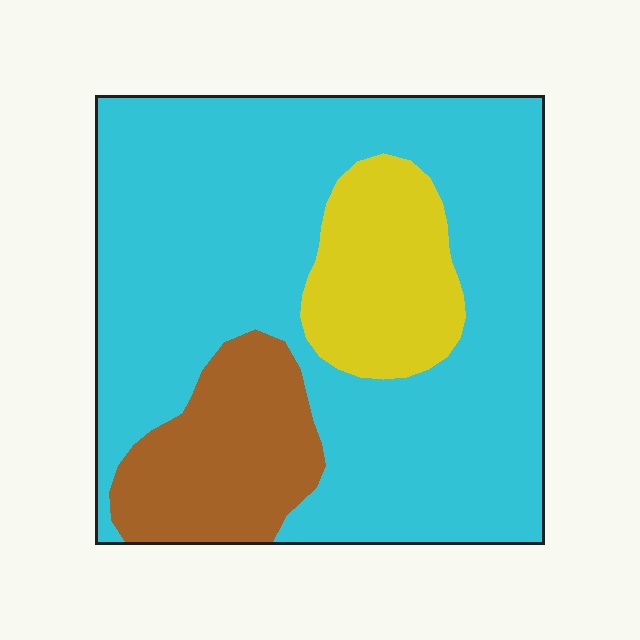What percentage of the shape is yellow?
Yellow takes up about one eighth (1/8) of the shape.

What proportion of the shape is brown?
Brown takes up about one sixth (1/6) of the shape.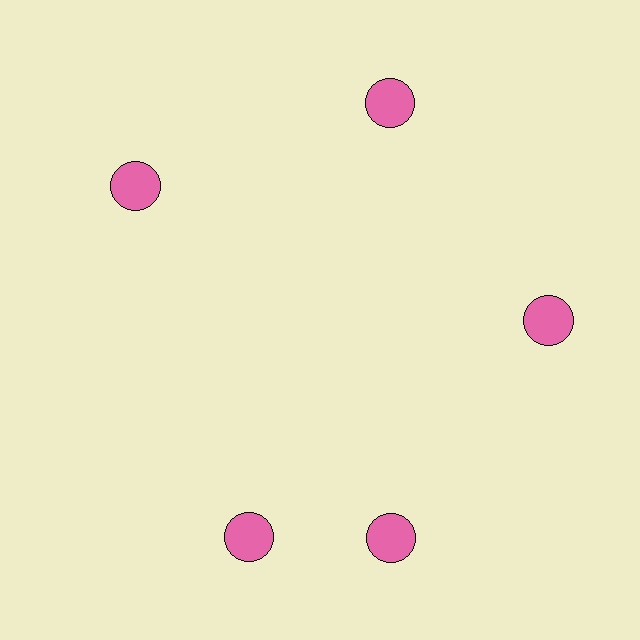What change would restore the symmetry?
The symmetry would be restored by rotating it back into even spacing with its neighbors so that all 5 circles sit at equal angles and equal distance from the center.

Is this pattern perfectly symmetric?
No. The 5 pink circles are arranged in a ring, but one element near the 8 o'clock position is rotated out of alignment along the ring, breaking the 5-fold rotational symmetry.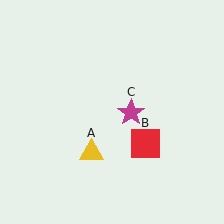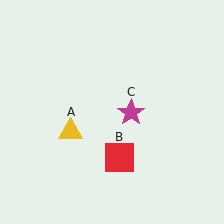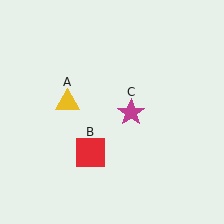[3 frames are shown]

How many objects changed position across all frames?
2 objects changed position: yellow triangle (object A), red square (object B).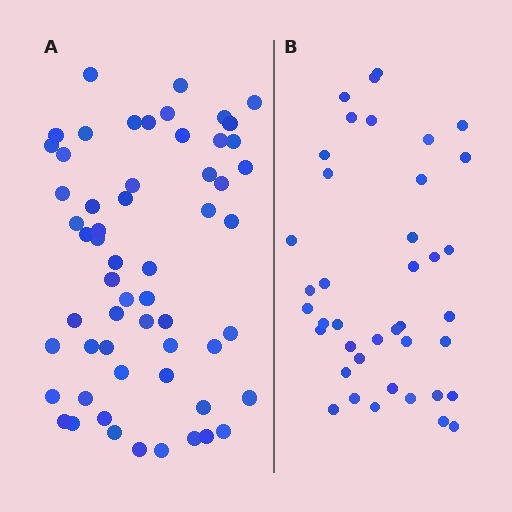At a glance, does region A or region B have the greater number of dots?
Region A (the left region) has more dots.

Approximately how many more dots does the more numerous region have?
Region A has approximately 20 more dots than region B.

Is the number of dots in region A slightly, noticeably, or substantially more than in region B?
Region A has substantially more. The ratio is roughly 1.4 to 1.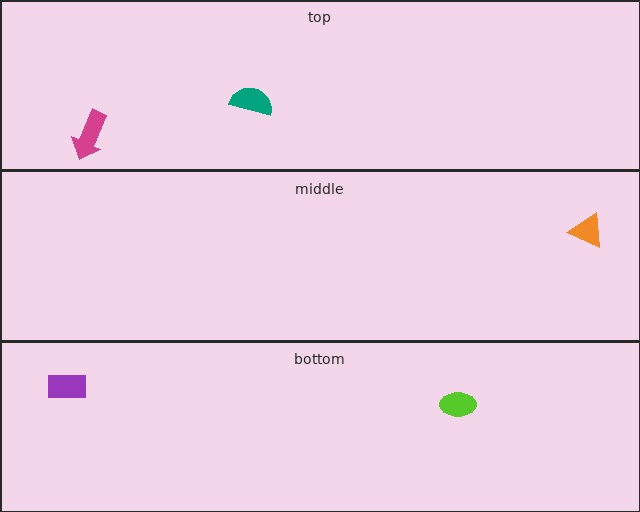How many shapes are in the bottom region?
2.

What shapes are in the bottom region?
The lime ellipse, the purple rectangle.